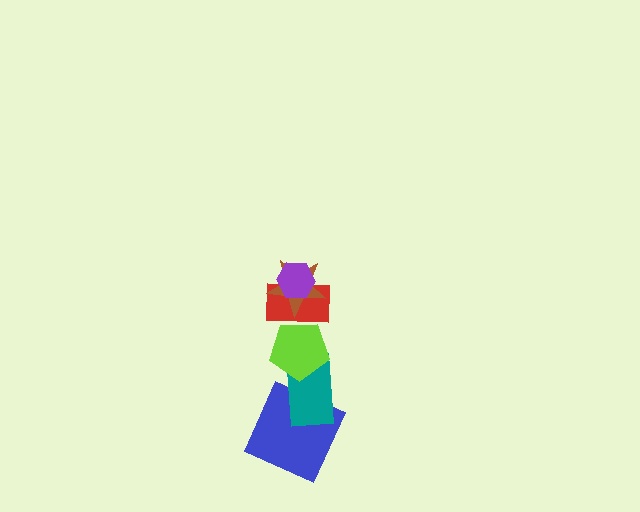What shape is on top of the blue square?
The teal rectangle is on top of the blue square.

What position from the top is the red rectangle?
The red rectangle is 3rd from the top.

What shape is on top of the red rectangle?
The brown star is on top of the red rectangle.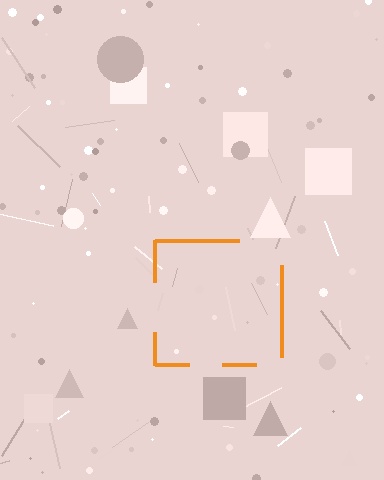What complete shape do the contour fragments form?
The contour fragments form a square.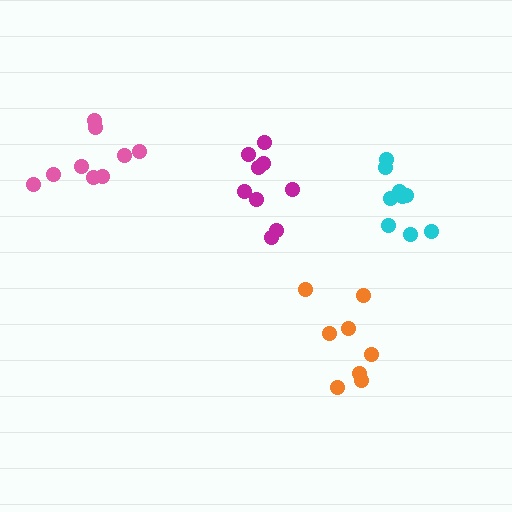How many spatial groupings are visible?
There are 4 spatial groupings.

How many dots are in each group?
Group 1: 9 dots, Group 2: 8 dots, Group 3: 9 dots, Group 4: 9 dots (35 total).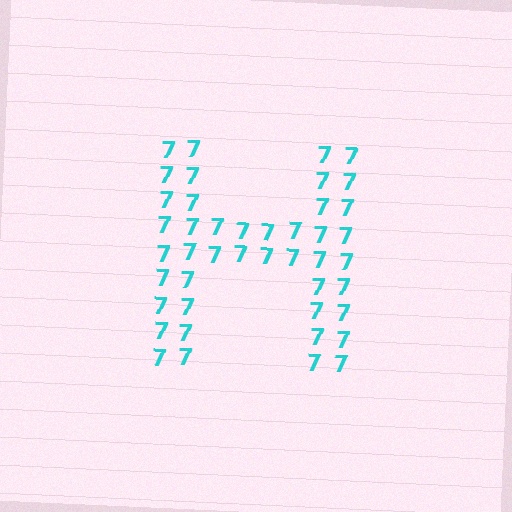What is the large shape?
The large shape is the letter H.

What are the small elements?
The small elements are digit 7's.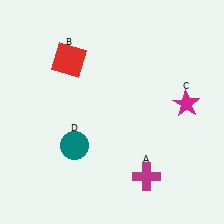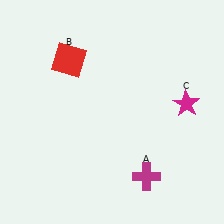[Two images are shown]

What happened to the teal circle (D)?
The teal circle (D) was removed in Image 2. It was in the bottom-left area of Image 1.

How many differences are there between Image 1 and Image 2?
There is 1 difference between the two images.